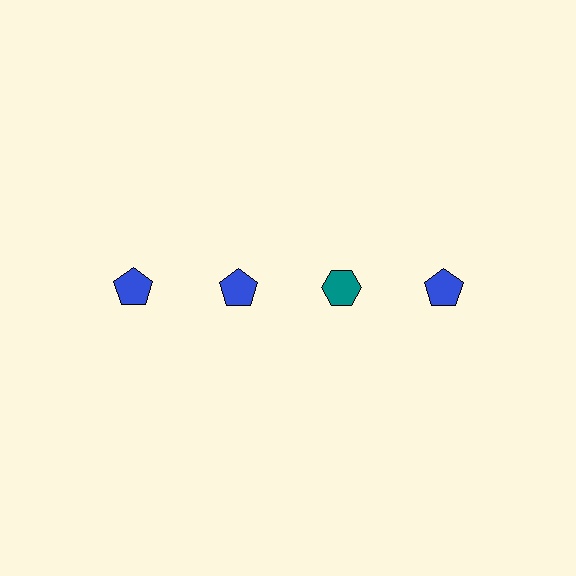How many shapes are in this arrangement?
There are 4 shapes arranged in a grid pattern.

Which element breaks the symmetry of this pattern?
The teal hexagon in the top row, center column breaks the symmetry. All other shapes are blue pentagons.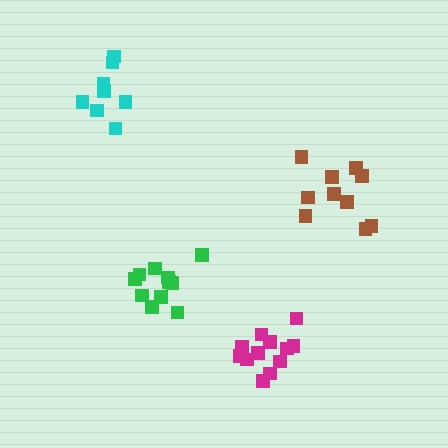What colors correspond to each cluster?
The clusters are colored: brown, cyan, green, magenta.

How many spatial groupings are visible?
There are 4 spatial groupings.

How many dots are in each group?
Group 1: 10 dots, Group 2: 8 dots, Group 3: 11 dots, Group 4: 12 dots (41 total).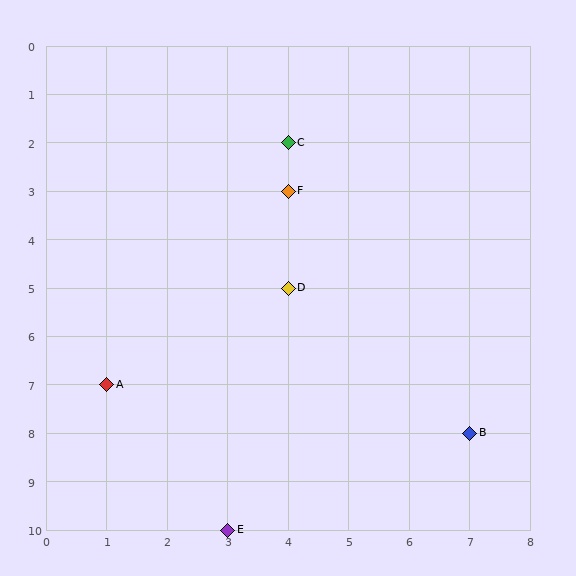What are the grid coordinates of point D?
Point D is at grid coordinates (4, 5).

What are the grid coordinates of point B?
Point B is at grid coordinates (7, 8).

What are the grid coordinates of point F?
Point F is at grid coordinates (4, 3).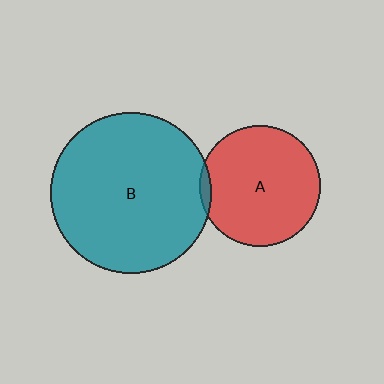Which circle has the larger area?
Circle B (teal).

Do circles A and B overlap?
Yes.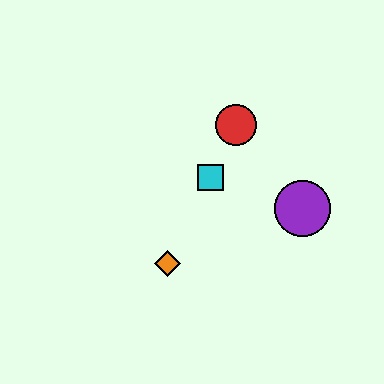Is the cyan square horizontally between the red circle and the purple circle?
No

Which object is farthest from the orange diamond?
The red circle is farthest from the orange diamond.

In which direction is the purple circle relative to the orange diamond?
The purple circle is to the right of the orange diamond.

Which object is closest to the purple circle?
The cyan square is closest to the purple circle.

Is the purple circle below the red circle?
Yes